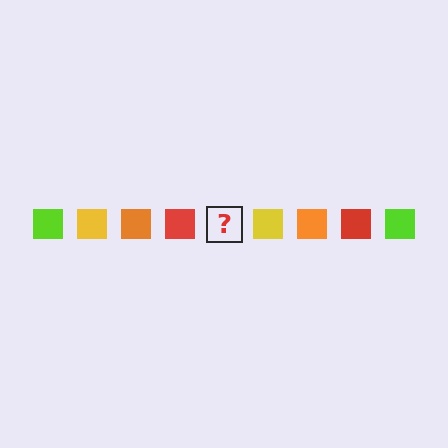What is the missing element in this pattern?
The missing element is a lime square.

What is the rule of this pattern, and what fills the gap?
The rule is that the pattern cycles through lime, yellow, orange, red squares. The gap should be filled with a lime square.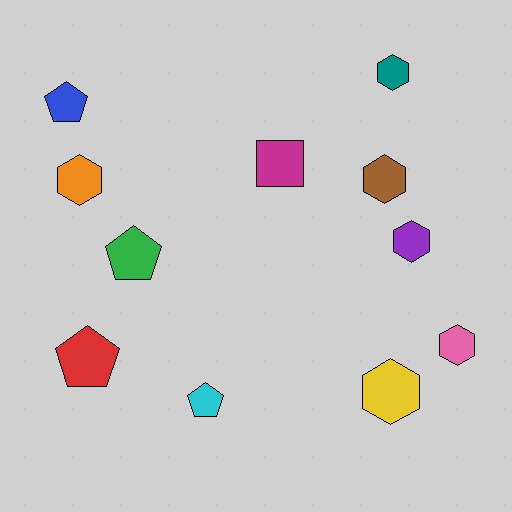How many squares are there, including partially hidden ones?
There is 1 square.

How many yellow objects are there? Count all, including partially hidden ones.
There is 1 yellow object.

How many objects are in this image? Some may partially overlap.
There are 11 objects.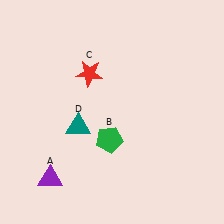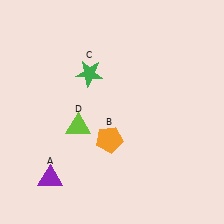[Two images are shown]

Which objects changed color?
B changed from green to orange. C changed from red to green. D changed from teal to lime.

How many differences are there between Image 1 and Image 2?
There are 3 differences between the two images.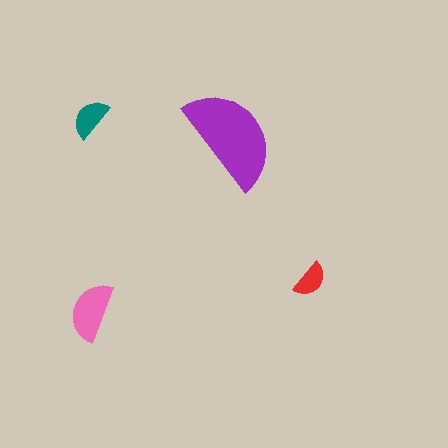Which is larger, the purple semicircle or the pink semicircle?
The purple one.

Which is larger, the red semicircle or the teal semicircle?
The teal one.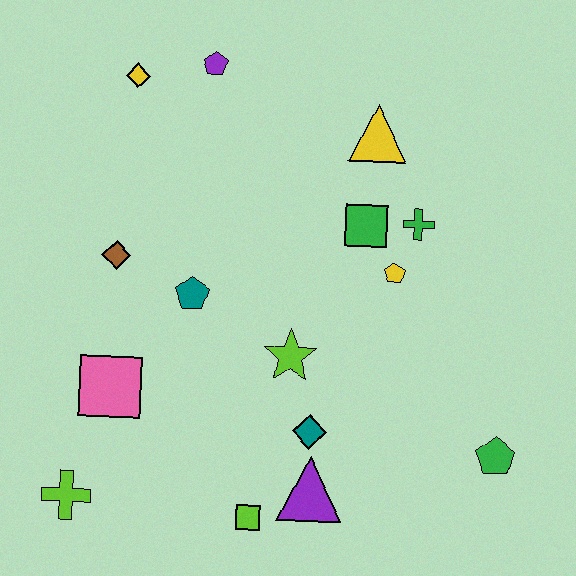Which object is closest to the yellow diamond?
The purple pentagon is closest to the yellow diamond.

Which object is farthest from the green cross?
The lime cross is farthest from the green cross.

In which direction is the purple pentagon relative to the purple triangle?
The purple pentagon is above the purple triangle.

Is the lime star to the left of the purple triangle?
Yes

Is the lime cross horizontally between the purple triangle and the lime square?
No